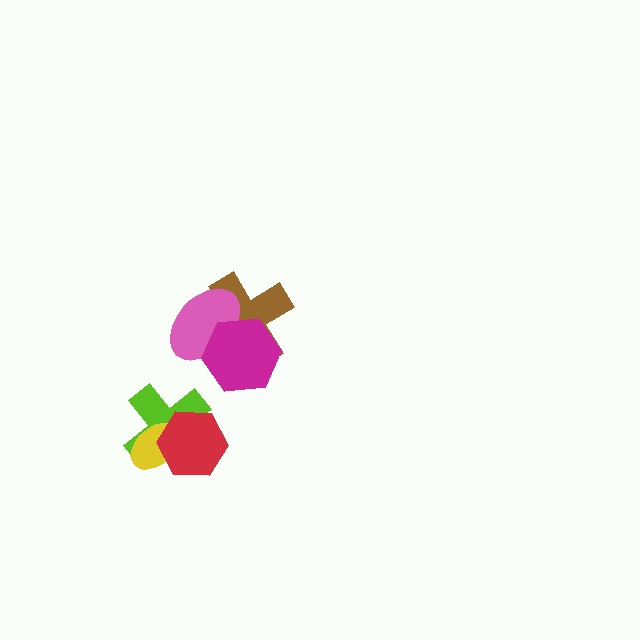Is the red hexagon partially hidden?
No, no other shape covers it.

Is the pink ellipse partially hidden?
Yes, it is partially covered by another shape.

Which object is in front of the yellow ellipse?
The red hexagon is in front of the yellow ellipse.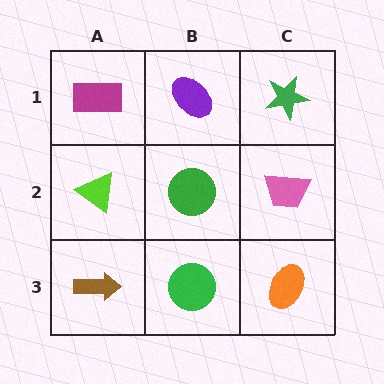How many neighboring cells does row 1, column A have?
2.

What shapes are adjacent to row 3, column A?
A lime triangle (row 2, column A), a green circle (row 3, column B).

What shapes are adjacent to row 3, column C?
A pink trapezoid (row 2, column C), a green circle (row 3, column B).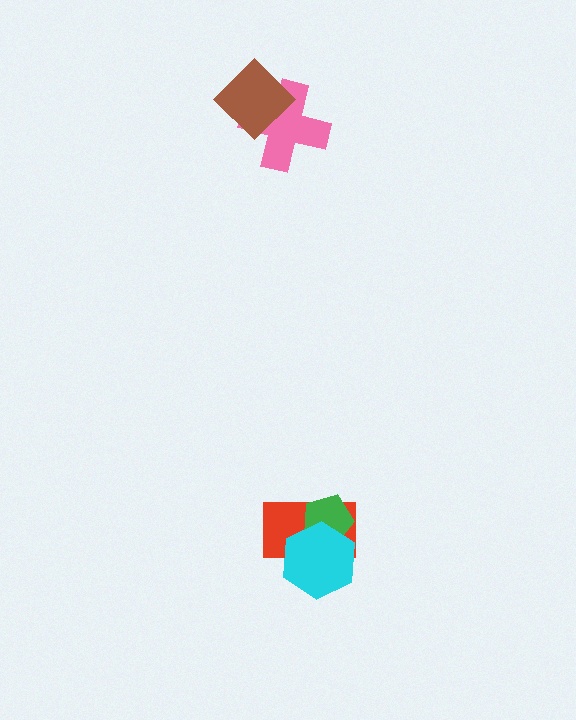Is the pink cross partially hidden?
Yes, it is partially covered by another shape.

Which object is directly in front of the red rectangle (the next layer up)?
The green pentagon is directly in front of the red rectangle.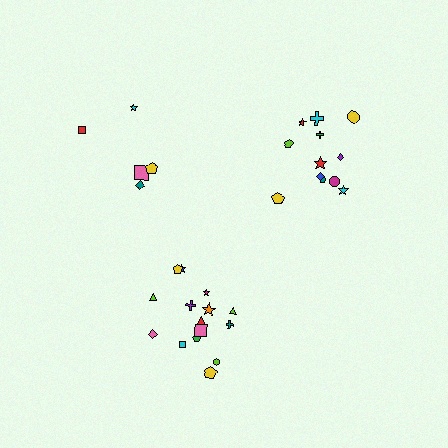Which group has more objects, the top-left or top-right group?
The top-right group.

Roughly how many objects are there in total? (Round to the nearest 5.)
Roughly 30 objects in total.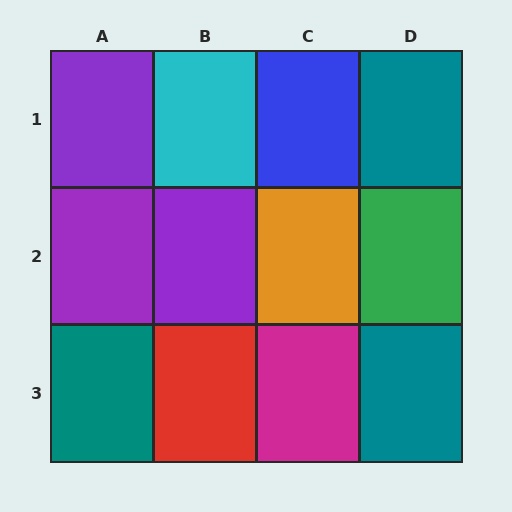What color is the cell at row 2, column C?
Orange.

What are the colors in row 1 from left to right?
Purple, cyan, blue, teal.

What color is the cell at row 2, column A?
Purple.